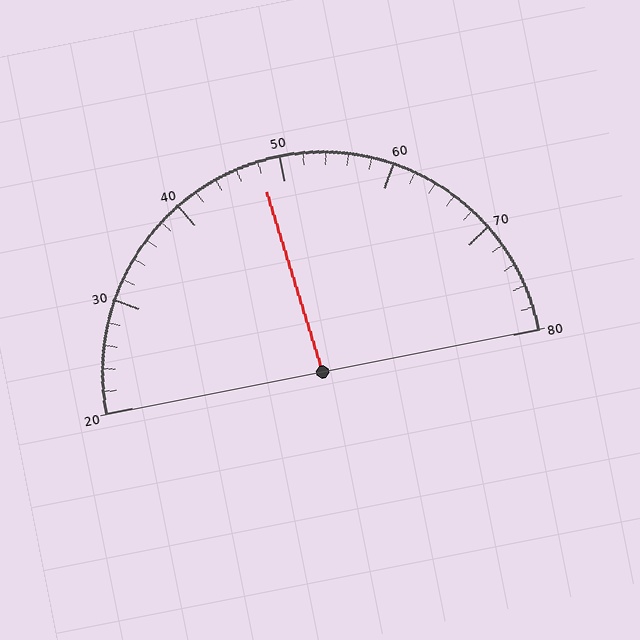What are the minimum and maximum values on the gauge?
The gauge ranges from 20 to 80.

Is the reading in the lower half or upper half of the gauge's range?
The reading is in the lower half of the range (20 to 80).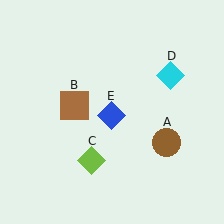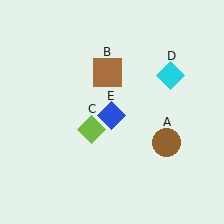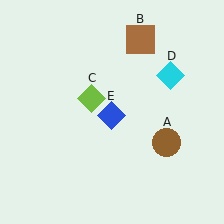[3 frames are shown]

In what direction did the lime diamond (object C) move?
The lime diamond (object C) moved up.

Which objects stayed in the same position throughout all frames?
Brown circle (object A) and cyan diamond (object D) and blue diamond (object E) remained stationary.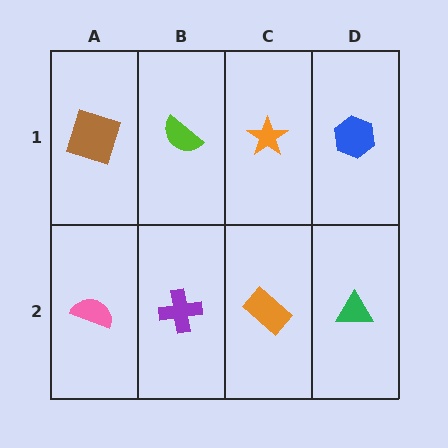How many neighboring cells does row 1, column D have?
2.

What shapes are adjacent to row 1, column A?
A pink semicircle (row 2, column A), a lime semicircle (row 1, column B).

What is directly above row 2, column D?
A blue hexagon.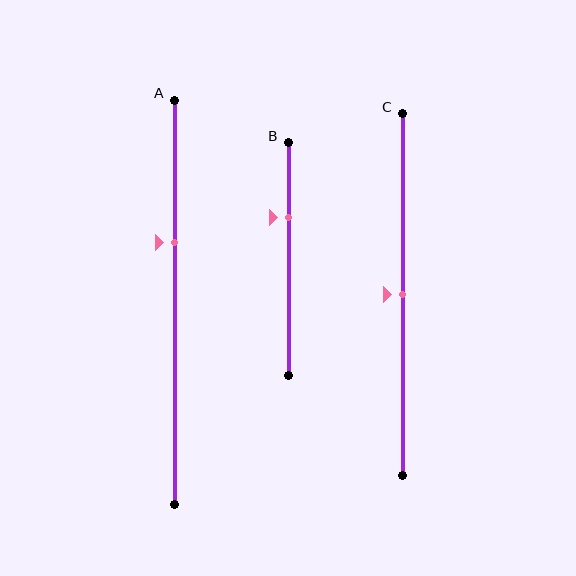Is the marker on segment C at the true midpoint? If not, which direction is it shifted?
Yes, the marker on segment C is at the true midpoint.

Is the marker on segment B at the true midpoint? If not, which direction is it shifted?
No, the marker on segment B is shifted upward by about 18% of the segment length.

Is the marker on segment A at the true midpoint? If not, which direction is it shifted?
No, the marker on segment A is shifted upward by about 15% of the segment length.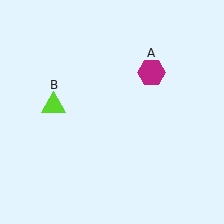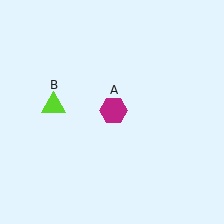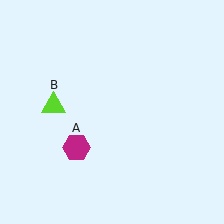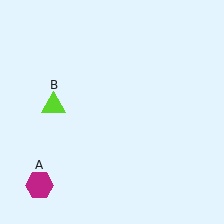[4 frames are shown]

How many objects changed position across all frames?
1 object changed position: magenta hexagon (object A).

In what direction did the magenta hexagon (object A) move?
The magenta hexagon (object A) moved down and to the left.